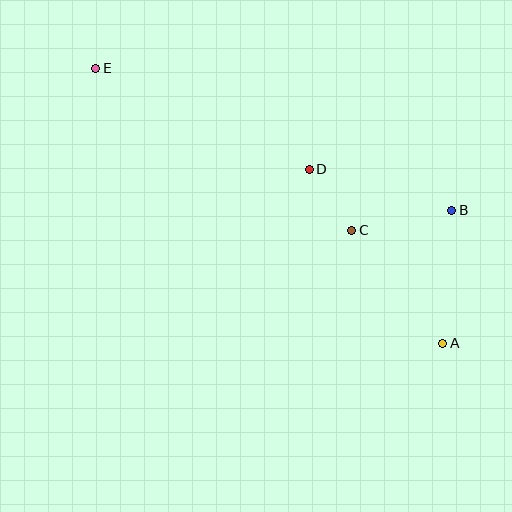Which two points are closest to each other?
Points C and D are closest to each other.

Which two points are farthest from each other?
Points A and E are farthest from each other.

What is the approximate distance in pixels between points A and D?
The distance between A and D is approximately 219 pixels.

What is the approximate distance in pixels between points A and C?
The distance between A and C is approximately 145 pixels.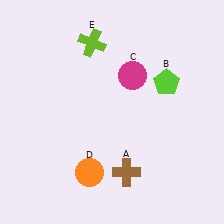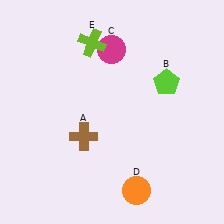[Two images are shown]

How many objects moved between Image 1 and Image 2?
3 objects moved between the two images.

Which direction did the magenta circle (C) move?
The magenta circle (C) moved up.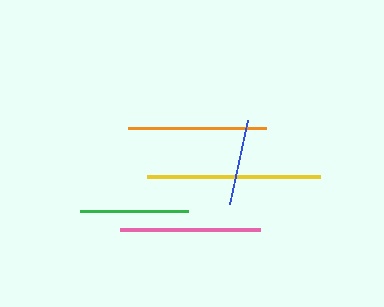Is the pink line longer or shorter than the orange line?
The pink line is longer than the orange line.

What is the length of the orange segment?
The orange segment is approximately 138 pixels long.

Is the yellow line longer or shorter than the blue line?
The yellow line is longer than the blue line.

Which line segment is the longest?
The yellow line is the longest at approximately 173 pixels.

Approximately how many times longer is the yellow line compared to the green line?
The yellow line is approximately 1.6 times the length of the green line.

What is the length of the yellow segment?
The yellow segment is approximately 173 pixels long.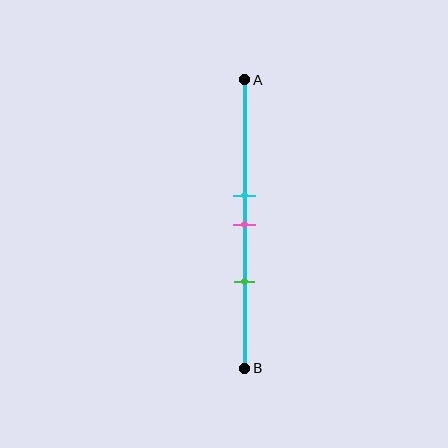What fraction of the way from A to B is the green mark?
The green mark is approximately 70% (0.7) of the way from A to B.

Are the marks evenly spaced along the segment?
Yes, the marks are approximately evenly spaced.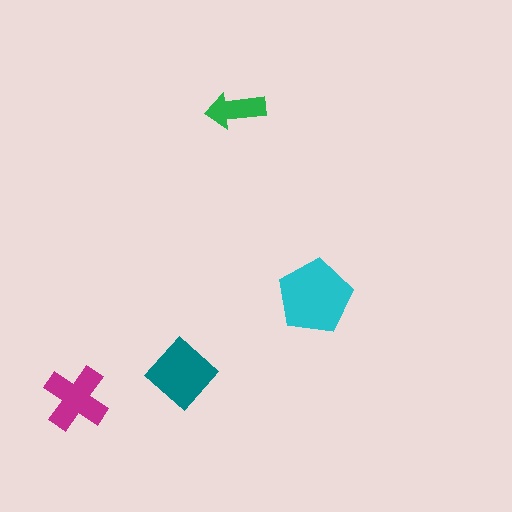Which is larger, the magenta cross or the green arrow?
The magenta cross.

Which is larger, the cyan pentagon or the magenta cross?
The cyan pentagon.